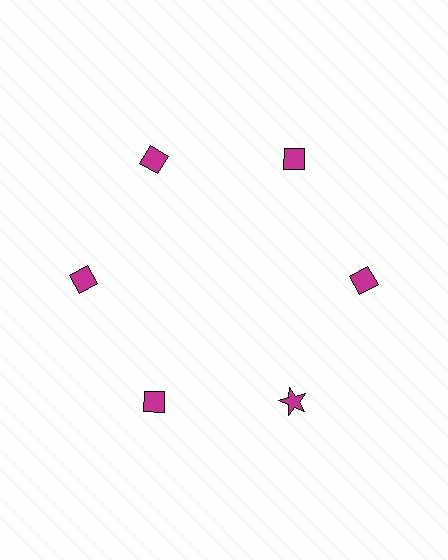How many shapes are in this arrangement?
There are 6 shapes arranged in a ring pattern.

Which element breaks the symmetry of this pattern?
The magenta star at roughly the 5 o'clock position breaks the symmetry. All other shapes are magenta diamonds.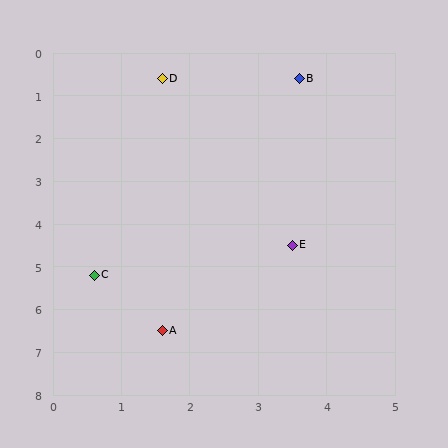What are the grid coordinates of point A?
Point A is at approximately (1.6, 6.5).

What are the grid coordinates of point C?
Point C is at approximately (0.6, 5.2).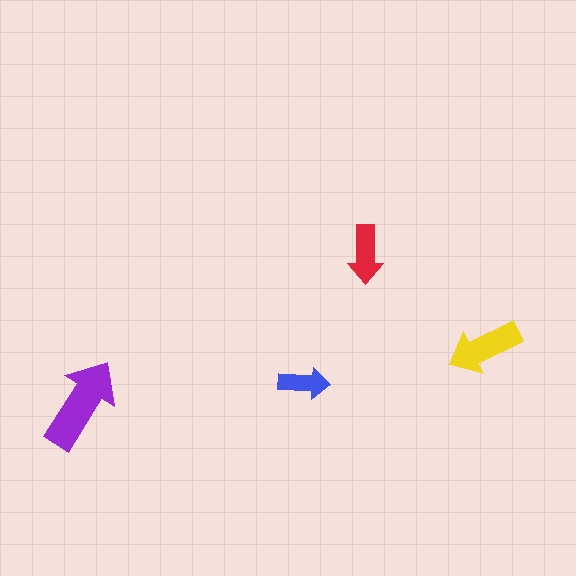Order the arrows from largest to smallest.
the purple one, the yellow one, the red one, the blue one.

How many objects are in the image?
There are 4 objects in the image.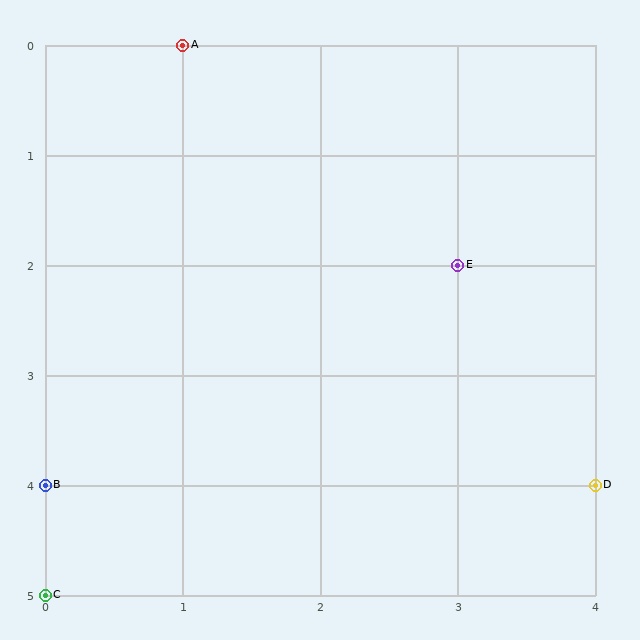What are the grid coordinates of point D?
Point D is at grid coordinates (4, 4).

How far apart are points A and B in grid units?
Points A and B are 1 column and 4 rows apart (about 4.1 grid units diagonally).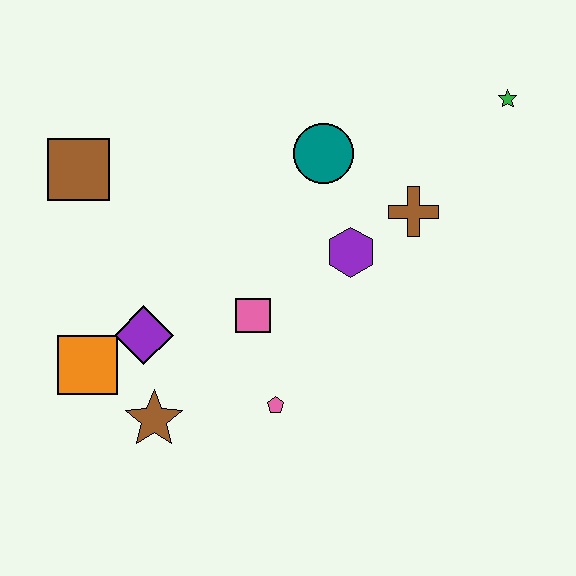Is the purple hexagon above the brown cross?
No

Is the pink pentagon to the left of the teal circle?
Yes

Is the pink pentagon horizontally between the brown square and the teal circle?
Yes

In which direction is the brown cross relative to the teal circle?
The brown cross is to the right of the teal circle.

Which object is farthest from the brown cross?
The orange square is farthest from the brown cross.